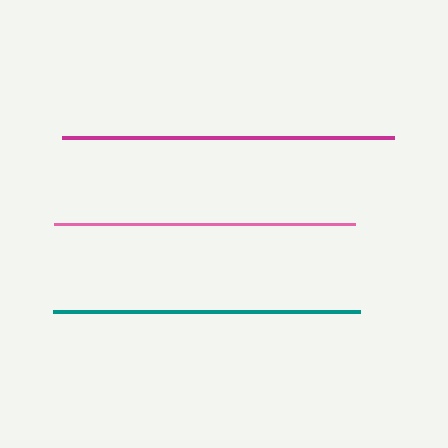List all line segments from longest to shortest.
From longest to shortest: magenta, teal, pink.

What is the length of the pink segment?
The pink segment is approximately 300 pixels long.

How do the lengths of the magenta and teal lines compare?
The magenta and teal lines are approximately the same length.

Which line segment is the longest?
The magenta line is the longest at approximately 332 pixels.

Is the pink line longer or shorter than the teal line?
The teal line is longer than the pink line.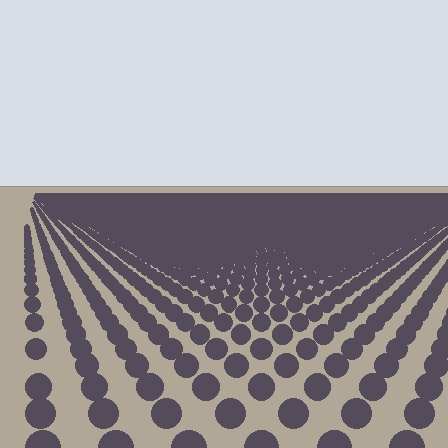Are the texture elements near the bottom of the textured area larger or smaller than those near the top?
Larger. Near the bottom, elements are closer to the viewer and appear at a bigger on-screen size.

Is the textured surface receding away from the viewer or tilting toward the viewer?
The surface is receding away from the viewer. Texture elements get smaller and denser toward the top.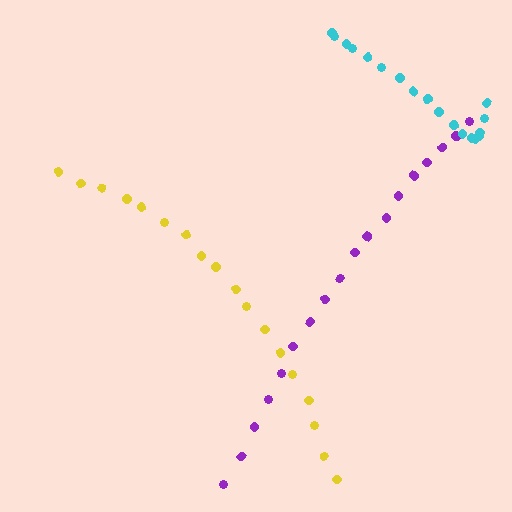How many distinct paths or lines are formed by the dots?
There are 3 distinct paths.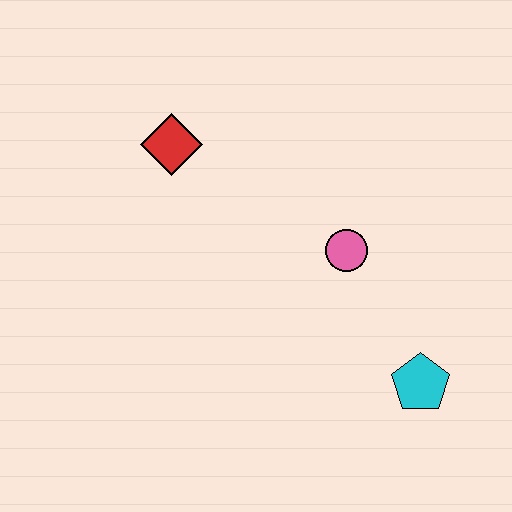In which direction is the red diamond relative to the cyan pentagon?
The red diamond is to the left of the cyan pentagon.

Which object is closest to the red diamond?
The pink circle is closest to the red diamond.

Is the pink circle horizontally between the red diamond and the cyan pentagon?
Yes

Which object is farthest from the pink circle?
The red diamond is farthest from the pink circle.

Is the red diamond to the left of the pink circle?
Yes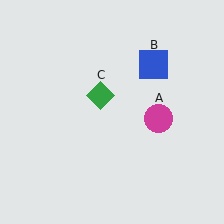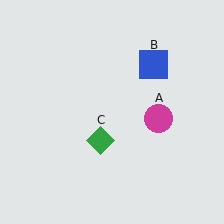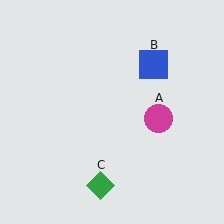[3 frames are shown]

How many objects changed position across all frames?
1 object changed position: green diamond (object C).